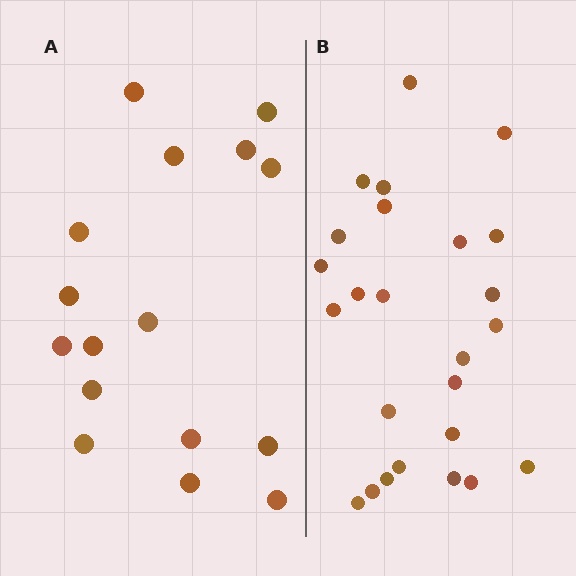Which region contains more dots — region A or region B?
Region B (the right region) has more dots.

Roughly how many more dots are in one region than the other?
Region B has roughly 8 or so more dots than region A.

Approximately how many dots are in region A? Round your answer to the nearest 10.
About 20 dots. (The exact count is 16, which rounds to 20.)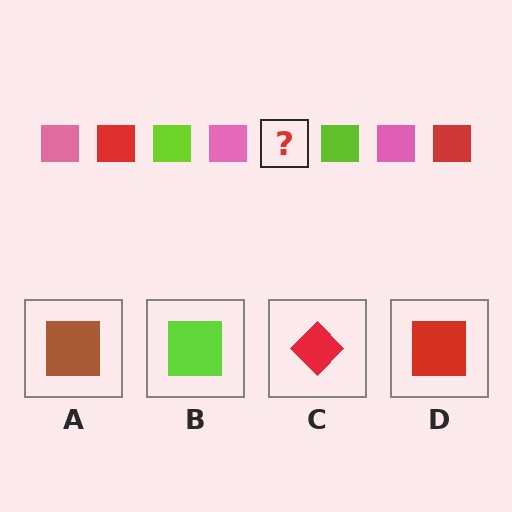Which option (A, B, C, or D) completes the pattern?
D.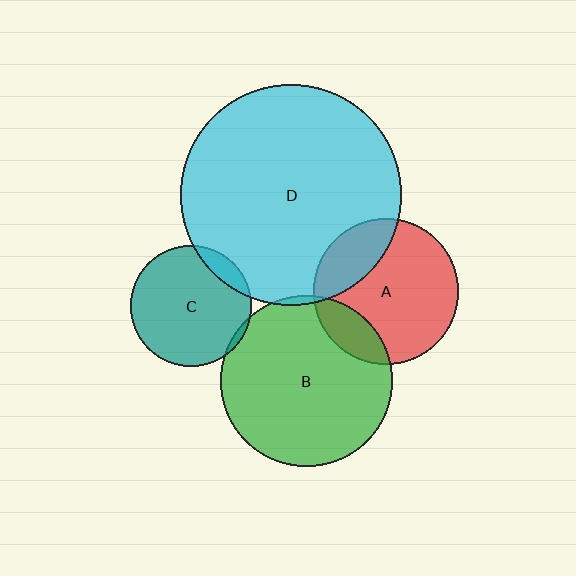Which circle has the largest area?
Circle D (cyan).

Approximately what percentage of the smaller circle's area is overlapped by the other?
Approximately 10%.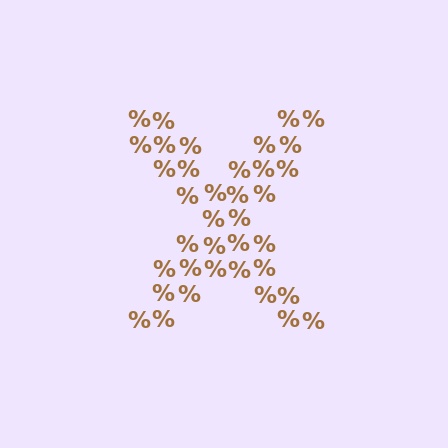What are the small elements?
The small elements are percent signs.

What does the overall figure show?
The overall figure shows the letter X.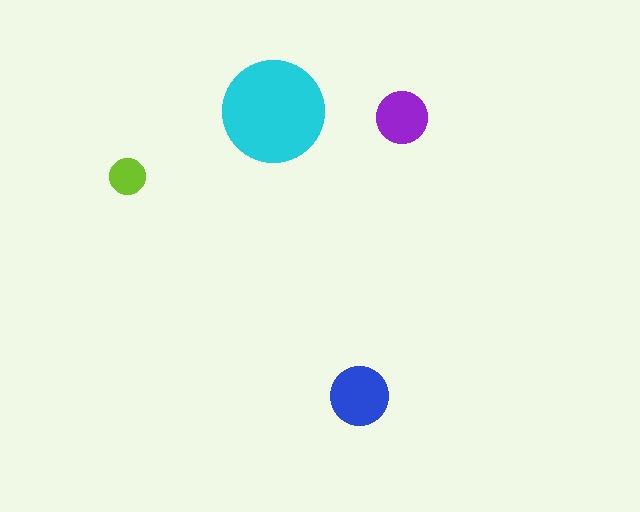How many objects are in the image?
There are 4 objects in the image.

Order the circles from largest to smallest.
the cyan one, the blue one, the purple one, the lime one.